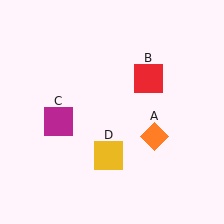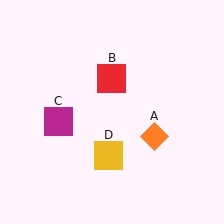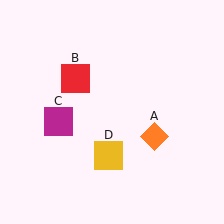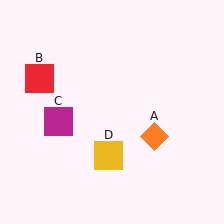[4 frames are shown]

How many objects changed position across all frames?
1 object changed position: red square (object B).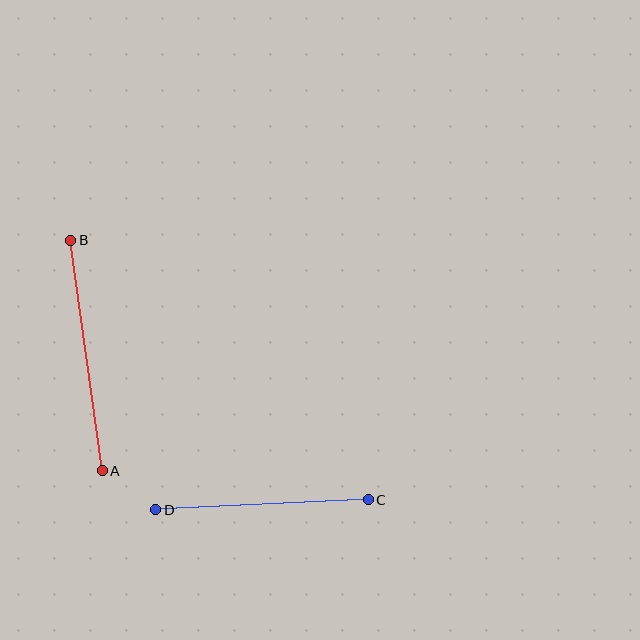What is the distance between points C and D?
The distance is approximately 213 pixels.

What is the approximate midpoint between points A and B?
The midpoint is at approximately (87, 356) pixels.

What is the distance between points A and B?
The distance is approximately 232 pixels.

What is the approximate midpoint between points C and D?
The midpoint is at approximately (262, 505) pixels.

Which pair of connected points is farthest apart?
Points A and B are farthest apart.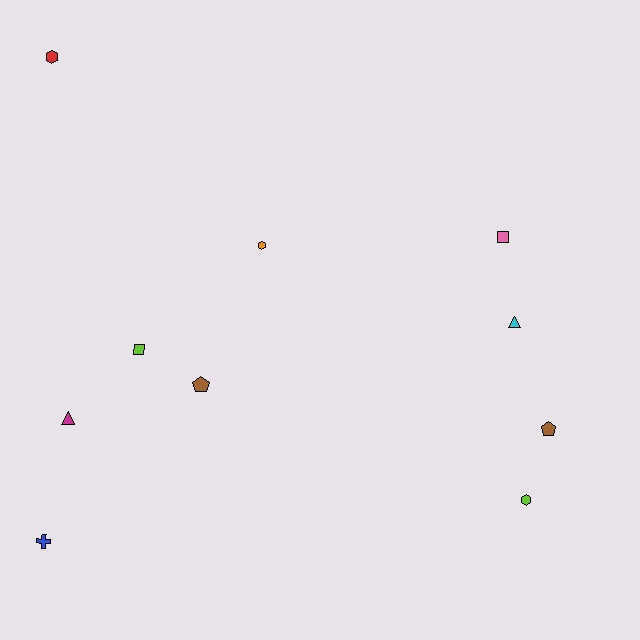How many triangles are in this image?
There are 2 triangles.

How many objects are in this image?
There are 10 objects.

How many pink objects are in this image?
There is 1 pink object.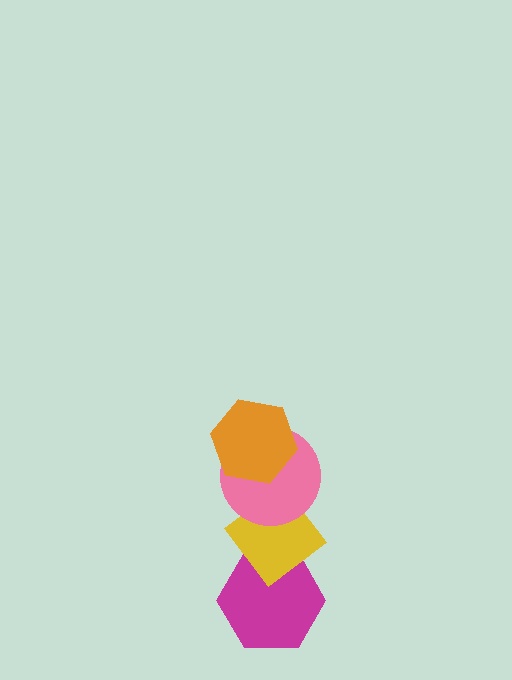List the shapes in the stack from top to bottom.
From top to bottom: the orange hexagon, the pink circle, the yellow diamond, the magenta hexagon.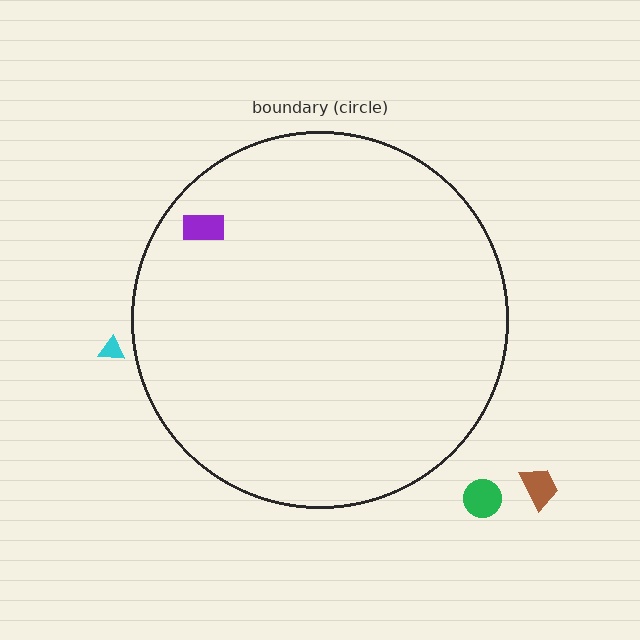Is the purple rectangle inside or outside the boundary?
Inside.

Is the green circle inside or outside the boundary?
Outside.